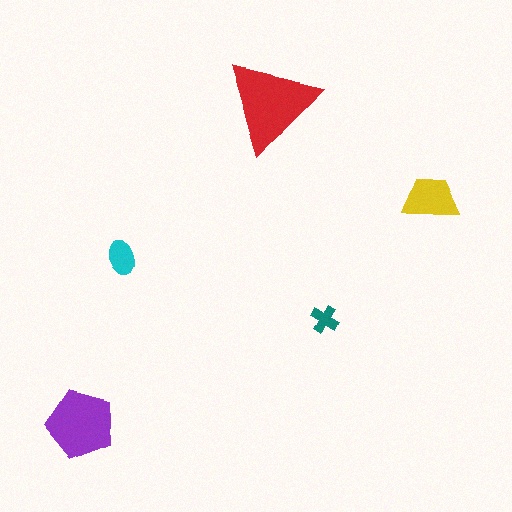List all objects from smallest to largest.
The teal cross, the cyan ellipse, the yellow trapezoid, the purple pentagon, the red triangle.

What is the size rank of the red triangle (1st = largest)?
1st.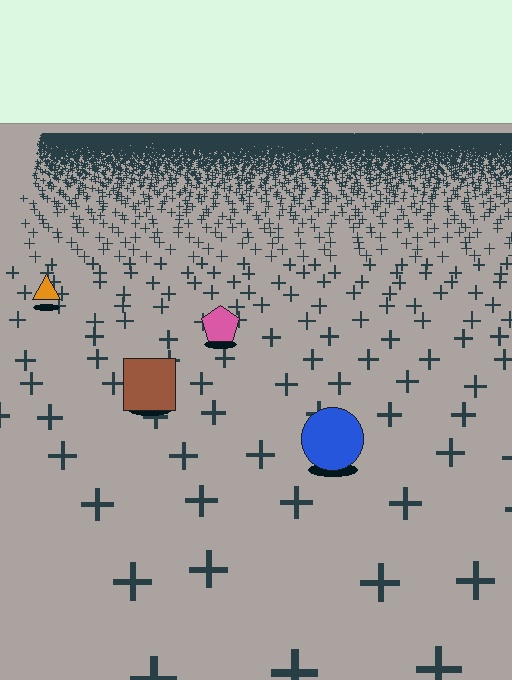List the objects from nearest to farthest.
From nearest to farthest: the blue circle, the brown square, the pink pentagon, the orange triangle.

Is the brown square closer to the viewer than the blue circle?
No. The blue circle is closer — you can tell from the texture gradient: the ground texture is coarser near it.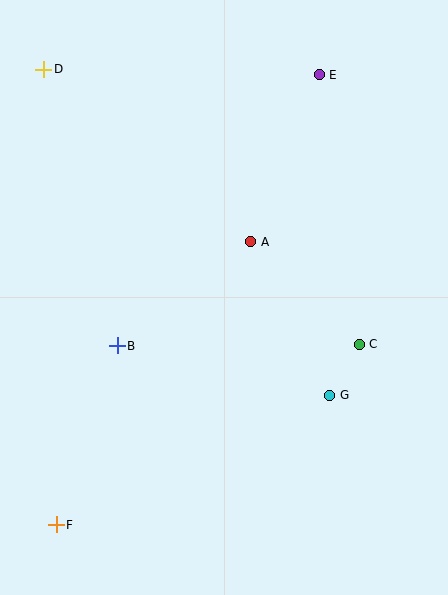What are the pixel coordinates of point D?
Point D is at (44, 69).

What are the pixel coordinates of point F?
Point F is at (56, 525).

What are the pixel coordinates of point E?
Point E is at (319, 75).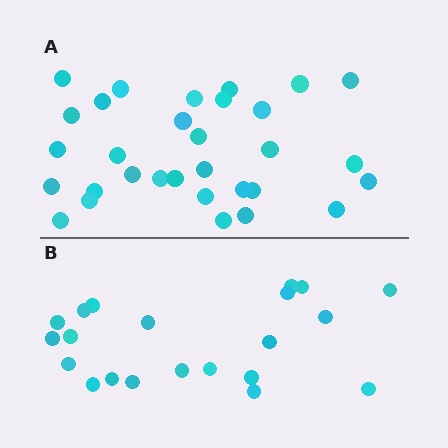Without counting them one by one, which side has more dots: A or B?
Region A (the top region) has more dots.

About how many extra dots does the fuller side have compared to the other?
Region A has roughly 10 or so more dots than region B.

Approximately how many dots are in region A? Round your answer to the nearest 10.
About 30 dots. (The exact count is 31, which rounds to 30.)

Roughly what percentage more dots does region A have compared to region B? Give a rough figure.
About 50% more.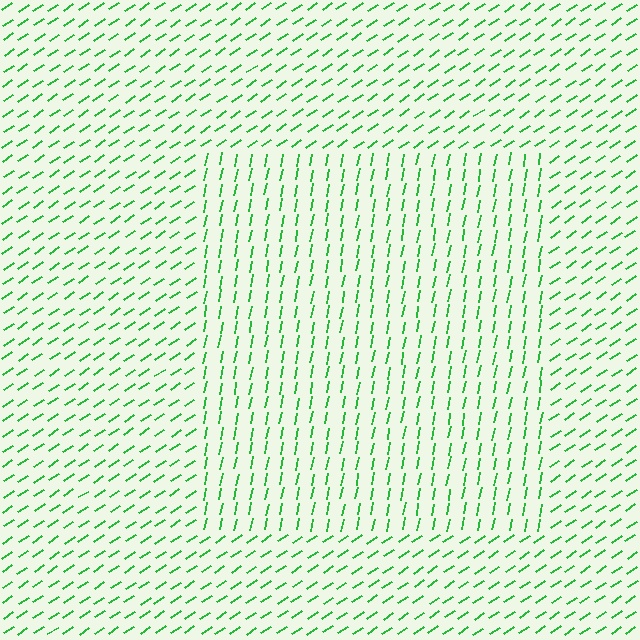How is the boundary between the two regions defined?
The boundary is defined purely by a change in line orientation (approximately 45 degrees difference). All lines are the same color and thickness.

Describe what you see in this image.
The image is filled with small green line segments. A rectangle region in the image has lines oriented differently from the surrounding lines, creating a visible texture boundary.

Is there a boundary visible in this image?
Yes, there is a texture boundary formed by a change in line orientation.